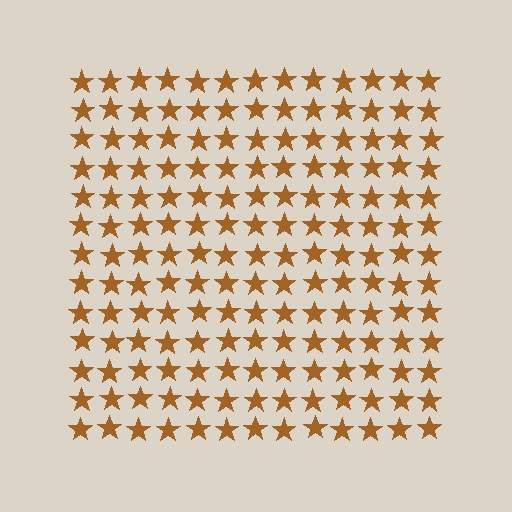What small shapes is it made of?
It is made of small stars.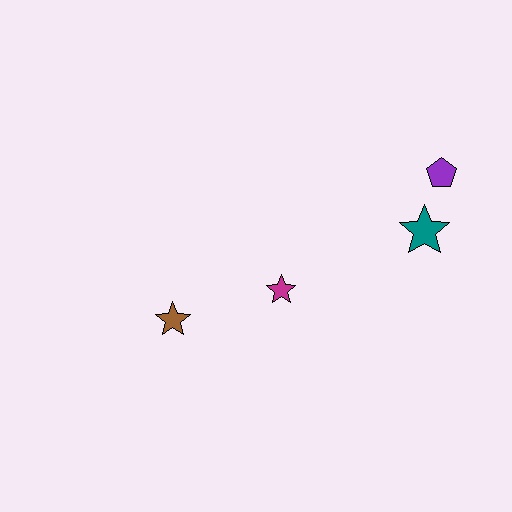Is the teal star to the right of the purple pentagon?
No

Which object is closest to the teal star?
The purple pentagon is closest to the teal star.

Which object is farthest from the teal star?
The brown star is farthest from the teal star.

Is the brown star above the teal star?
No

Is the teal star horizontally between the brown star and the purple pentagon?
Yes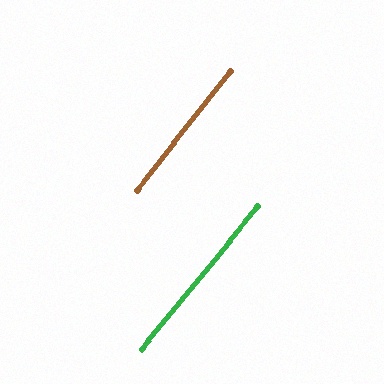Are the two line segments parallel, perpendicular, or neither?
Parallel — their directions differ by only 1.1°.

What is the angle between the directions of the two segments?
Approximately 1 degree.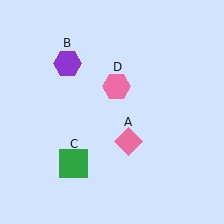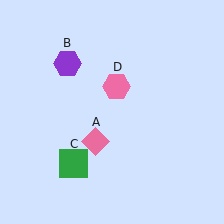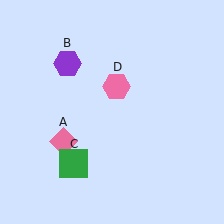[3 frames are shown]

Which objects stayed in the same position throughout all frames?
Purple hexagon (object B) and green square (object C) and pink hexagon (object D) remained stationary.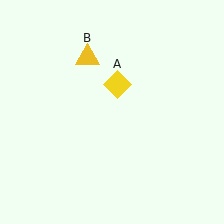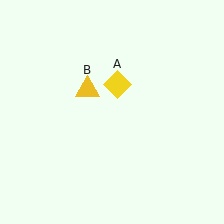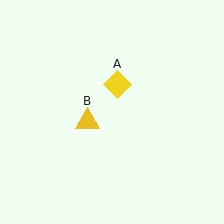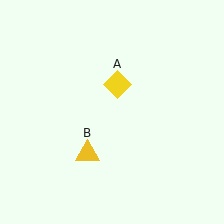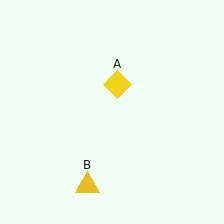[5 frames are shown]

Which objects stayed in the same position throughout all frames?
Yellow diamond (object A) remained stationary.